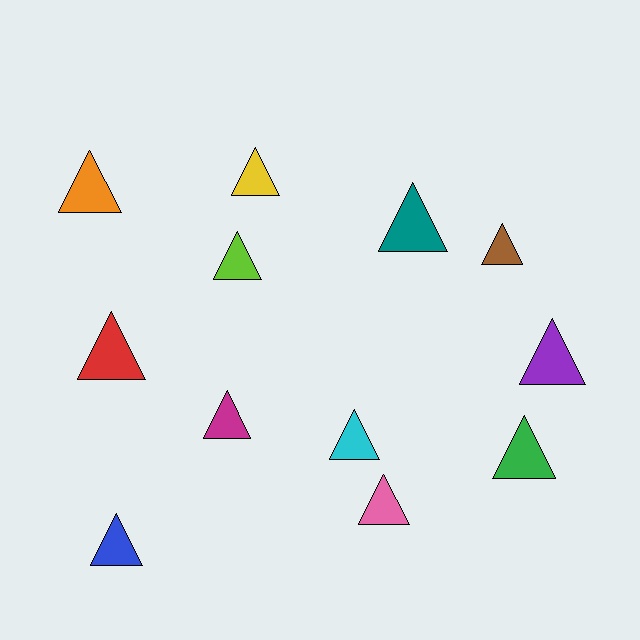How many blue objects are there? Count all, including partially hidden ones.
There is 1 blue object.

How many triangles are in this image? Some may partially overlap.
There are 12 triangles.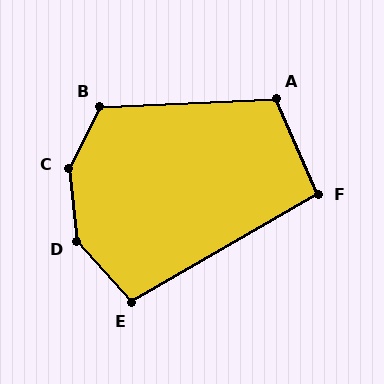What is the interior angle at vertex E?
Approximately 102 degrees (obtuse).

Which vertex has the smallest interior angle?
F, at approximately 97 degrees.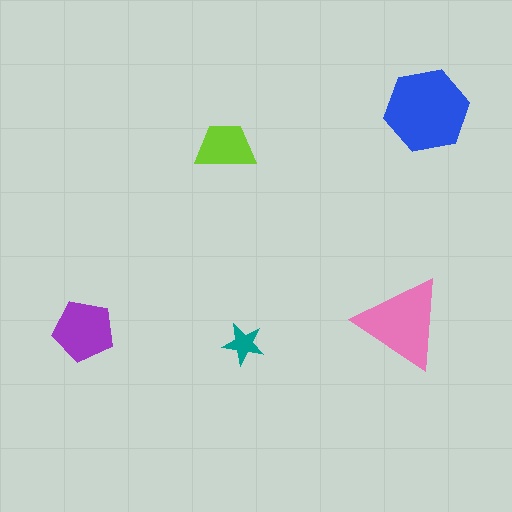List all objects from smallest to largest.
The teal star, the lime trapezoid, the purple pentagon, the pink triangle, the blue hexagon.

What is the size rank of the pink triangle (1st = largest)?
2nd.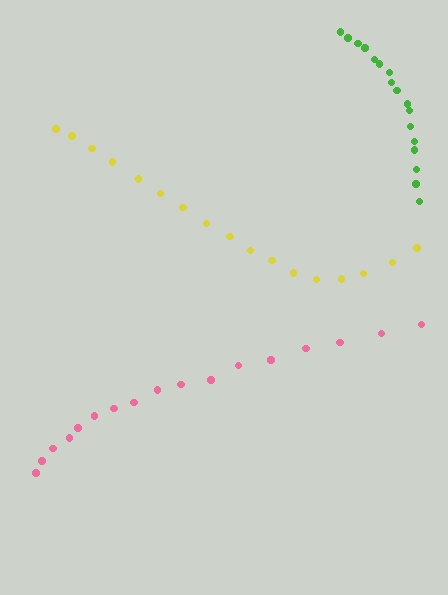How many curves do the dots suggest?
There are 3 distinct paths.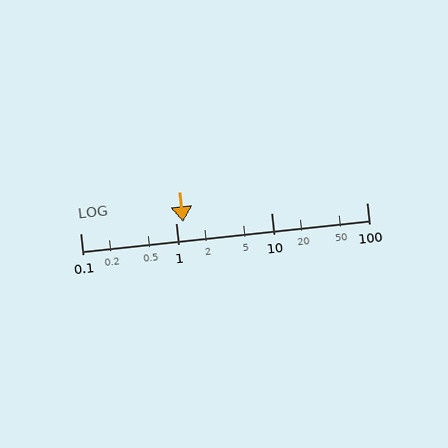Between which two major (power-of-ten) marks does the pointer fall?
The pointer is between 1 and 10.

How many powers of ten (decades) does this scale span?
The scale spans 3 decades, from 0.1 to 100.